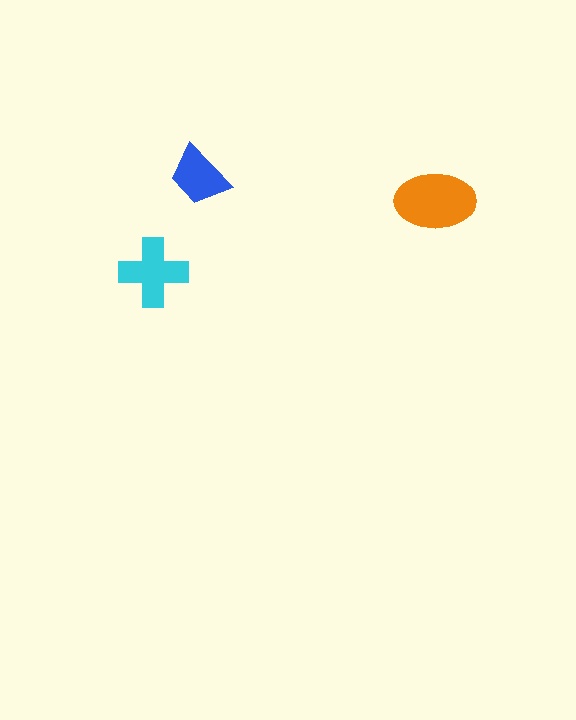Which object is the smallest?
The blue trapezoid.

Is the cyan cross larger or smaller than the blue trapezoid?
Larger.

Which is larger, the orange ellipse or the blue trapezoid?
The orange ellipse.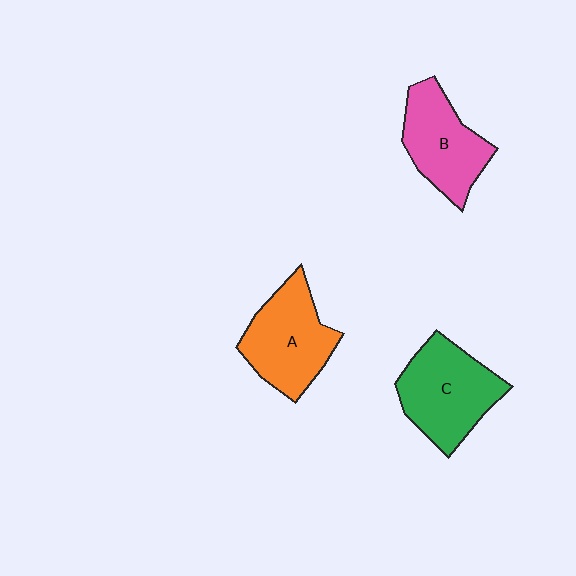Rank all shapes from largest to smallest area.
From largest to smallest: C (green), A (orange), B (pink).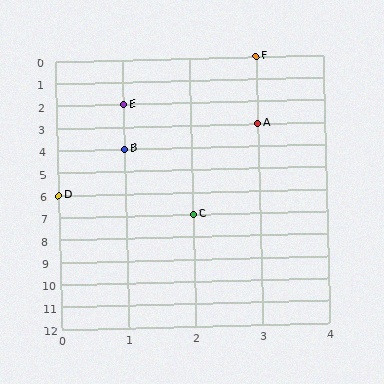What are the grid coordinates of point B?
Point B is at grid coordinates (1, 4).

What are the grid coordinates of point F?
Point F is at grid coordinates (3, 0).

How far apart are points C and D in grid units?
Points C and D are 2 columns and 1 row apart (about 2.2 grid units diagonally).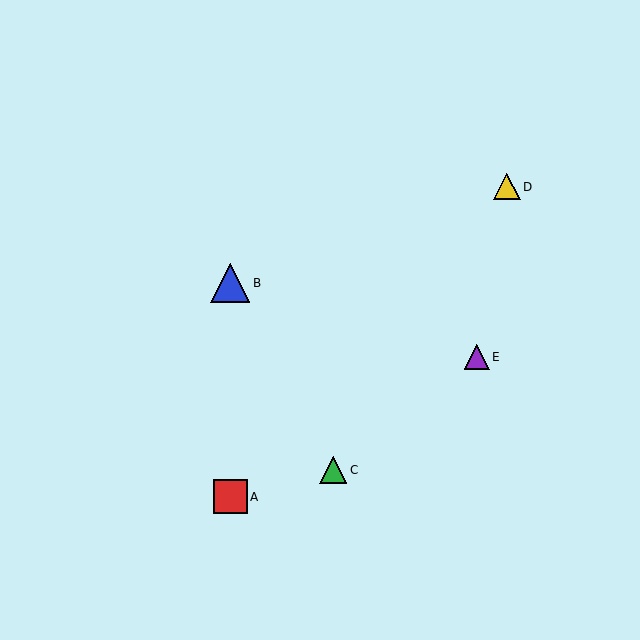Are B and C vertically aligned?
No, B is at x≈230 and C is at x≈333.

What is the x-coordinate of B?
Object B is at x≈230.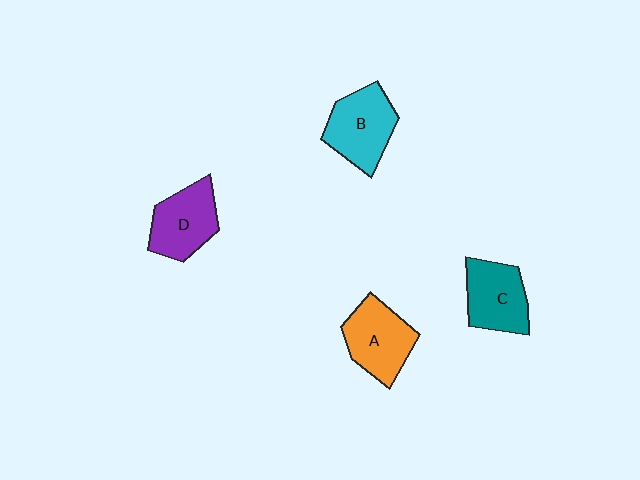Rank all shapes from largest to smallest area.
From largest to smallest: B (cyan), A (orange), D (purple), C (teal).